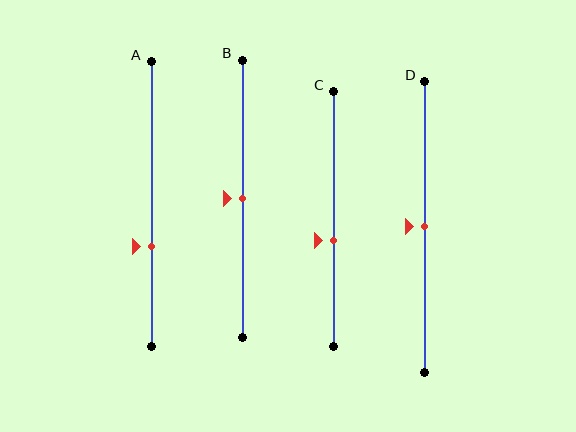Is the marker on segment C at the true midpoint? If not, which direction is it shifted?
No, the marker on segment C is shifted downward by about 8% of the segment length.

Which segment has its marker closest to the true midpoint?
Segment B has its marker closest to the true midpoint.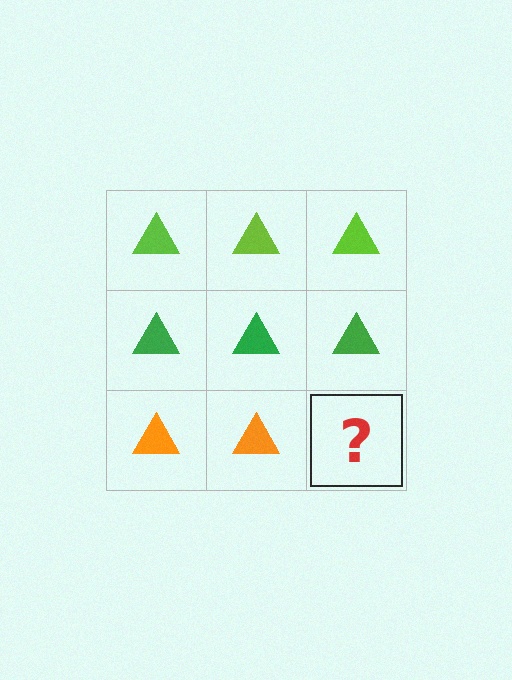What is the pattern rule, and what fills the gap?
The rule is that each row has a consistent color. The gap should be filled with an orange triangle.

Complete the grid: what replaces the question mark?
The question mark should be replaced with an orange triangle.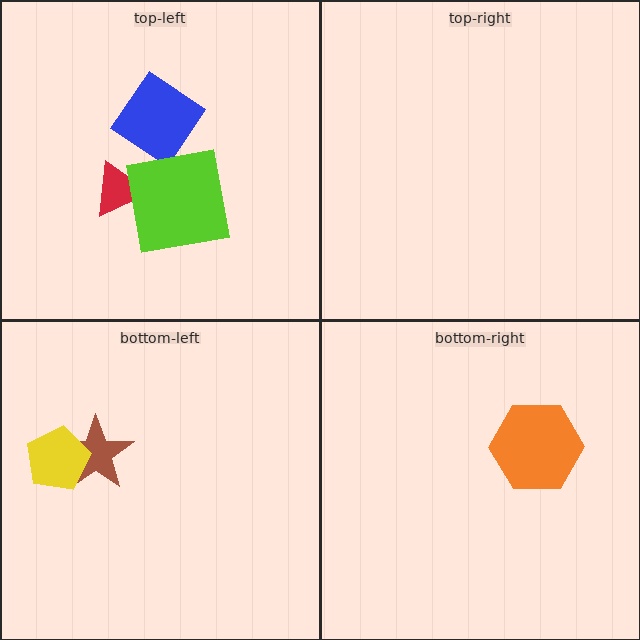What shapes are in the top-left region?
The blue diamond, the red triangle, the lime square.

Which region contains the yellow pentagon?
The bottom-left region.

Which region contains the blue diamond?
The top-left region.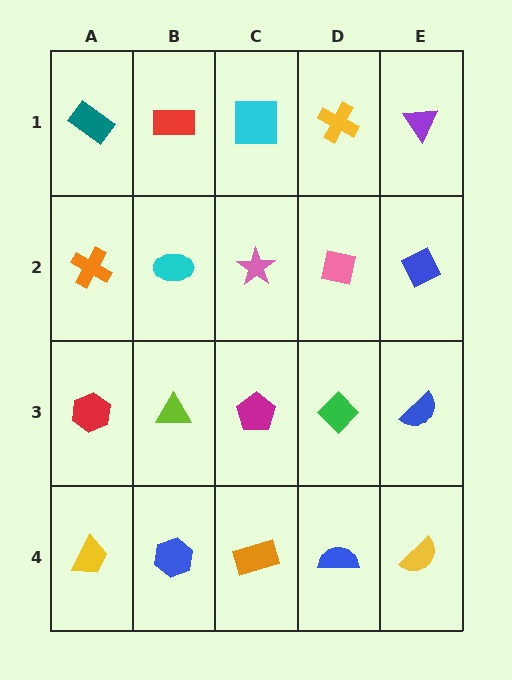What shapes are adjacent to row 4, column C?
A magenta pentagon (row 3, column C), a blue hexagon (row 4, column B), a blue semicircle (row 4, column D).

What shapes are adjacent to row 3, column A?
An orange cross (row 2, column A), a yellow trapezoid (row 4, column A), a lime triangle (row 3, column B).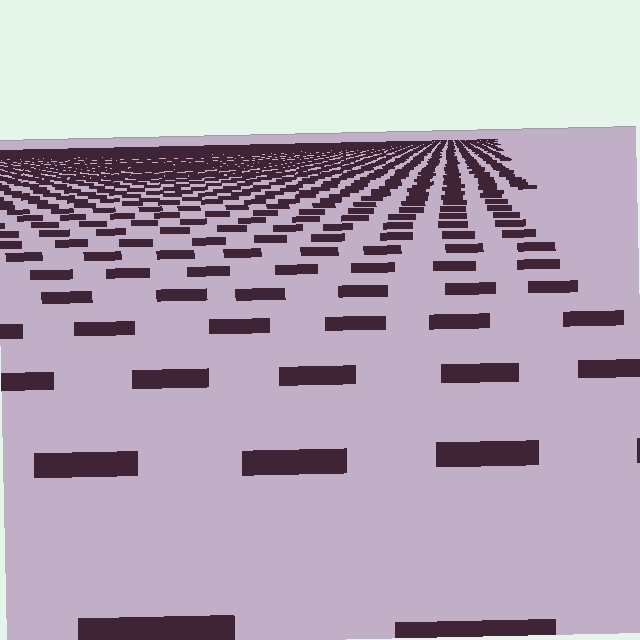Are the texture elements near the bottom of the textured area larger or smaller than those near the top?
Larger. Near the bottom, elements are closer to the viewer and appear at a bigger on-screen size.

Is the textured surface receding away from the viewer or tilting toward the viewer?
The surface is receding away from the viewer. Texture elements get smaller and denser toward the top.